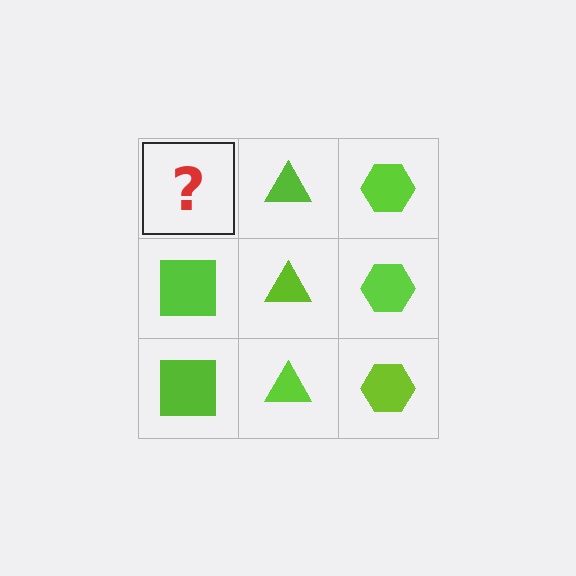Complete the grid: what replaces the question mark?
The question mark should be replaced with a lime square.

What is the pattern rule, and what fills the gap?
The rule is that each column has a consistent shape. The gap should be filled with a lime square.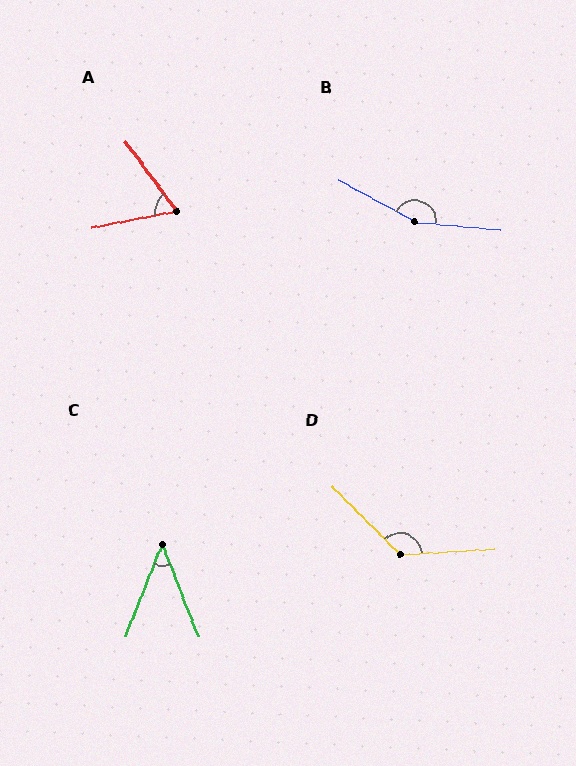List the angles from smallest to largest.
C (43°), A (65°), D (131°), B (156°).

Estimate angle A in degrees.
Approximately 65 degrees.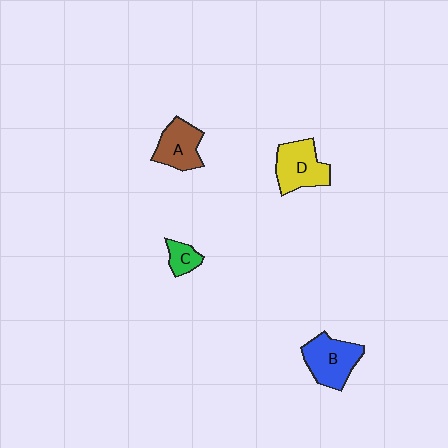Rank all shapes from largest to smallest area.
From largest to smallest: B (blue), D (yellow), A (brown), C (green).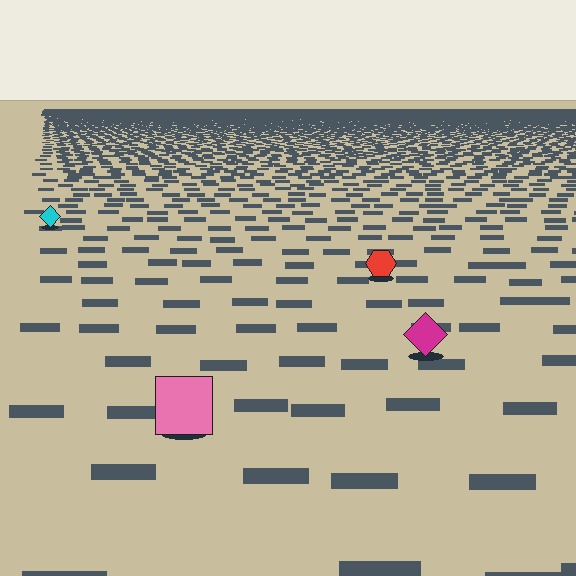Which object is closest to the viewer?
The pink square is closest. The texture marks near it are larger and more spread out.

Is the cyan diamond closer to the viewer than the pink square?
No. The pink square is closer — you can tell from the texture gradient: the ground texture is coarser near it.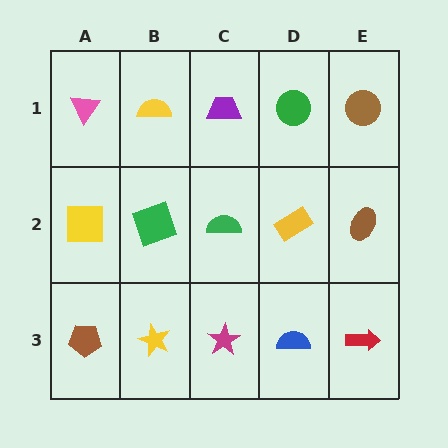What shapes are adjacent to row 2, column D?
A green circle (row 1, column D), a blue semicircle (row 3, column D), a green semicircle (row 2, column C), a brown ellipse (row 2, column E).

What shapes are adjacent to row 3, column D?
A yellow rectangle (row 2, column D), a magenta star (row 3, column C), a red arrow (row 3, column E).